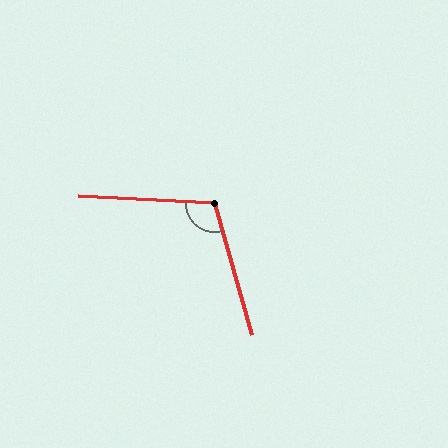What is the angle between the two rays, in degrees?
Approximately 109 degrees.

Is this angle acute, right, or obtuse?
It is obtuse.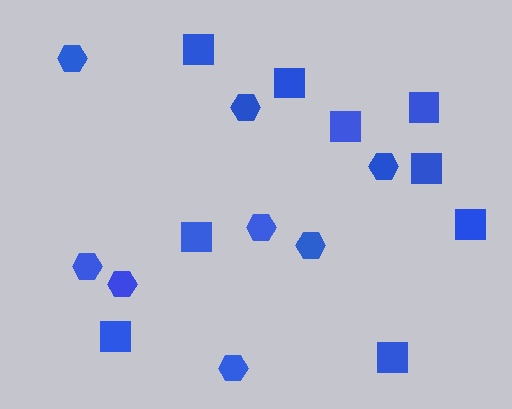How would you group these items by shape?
There are 2 groups: one group of squares (9) and one group of hexagons (8).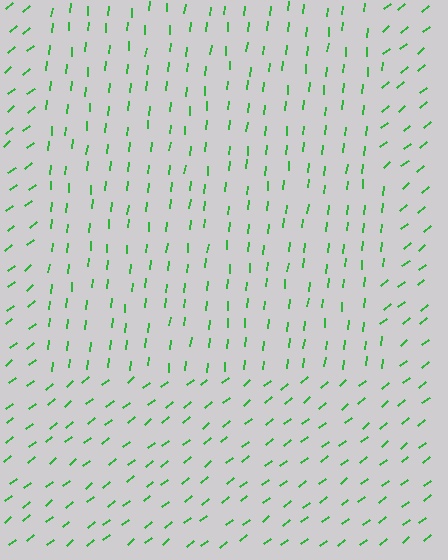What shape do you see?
I see a rectangle.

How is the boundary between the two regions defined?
The boundary is defined purely by a change in line orientation (approximately 45 degrees difference). All lines are the same color and thickness.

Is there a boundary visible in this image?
Yes, there is a texture boundary formed by a change in line orientation.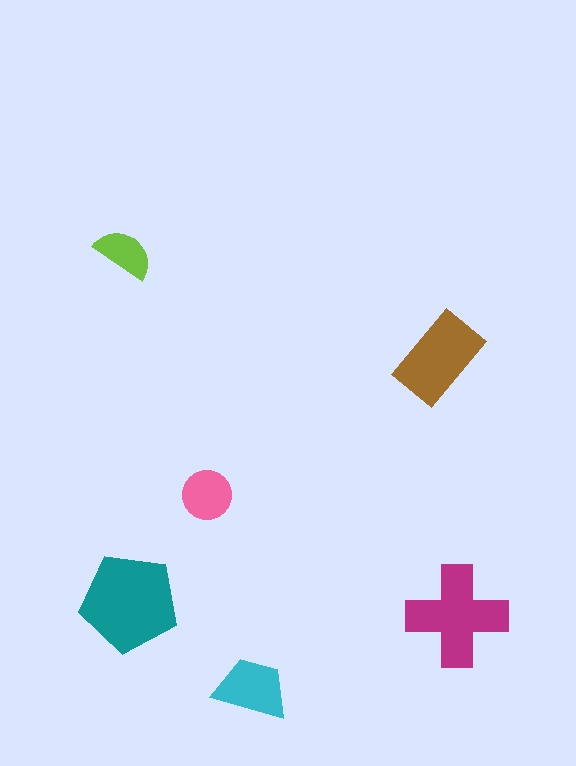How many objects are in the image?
There are 6 objects in the image.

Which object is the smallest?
The lime semicircle.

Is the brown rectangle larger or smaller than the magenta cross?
Smaller.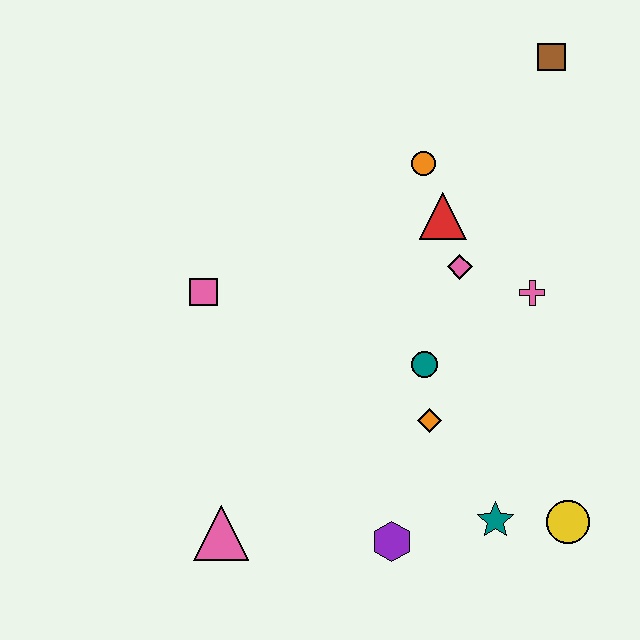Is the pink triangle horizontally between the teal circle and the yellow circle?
No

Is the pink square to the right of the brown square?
No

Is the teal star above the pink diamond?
No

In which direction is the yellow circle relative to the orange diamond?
The yellow circle is to the right of the orange diamond.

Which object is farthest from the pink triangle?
The brown square is farthest from the pink triangle.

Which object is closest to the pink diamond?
The red triangle is closest to the pink diamond.